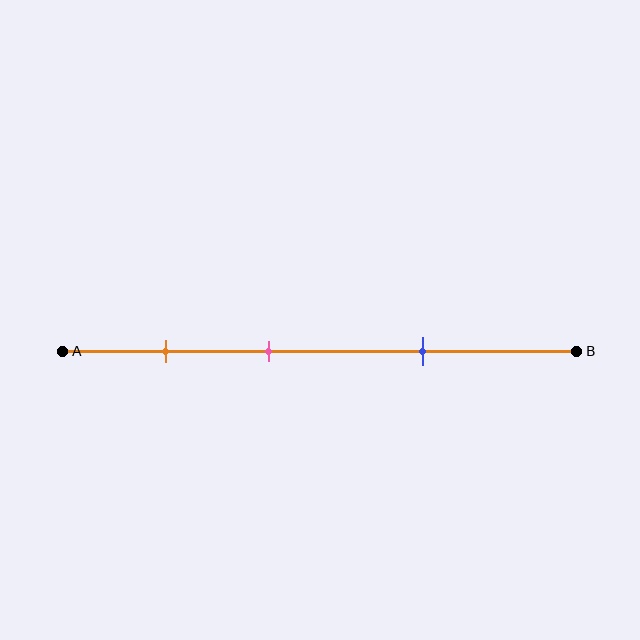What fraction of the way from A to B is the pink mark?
The pink mark is approximately 40% (0.4) of the way from A to B.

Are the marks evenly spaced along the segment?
Yes, the marks are approximately evenly spaced.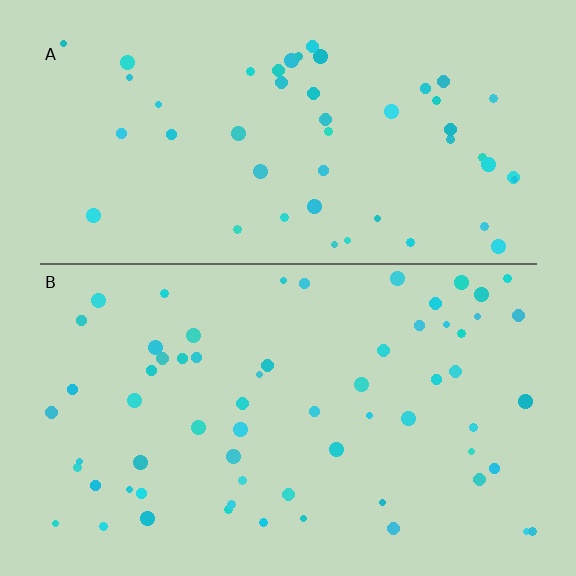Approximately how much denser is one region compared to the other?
Approximately 1.3× — region B over region A.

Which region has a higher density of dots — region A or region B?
B (the bottom).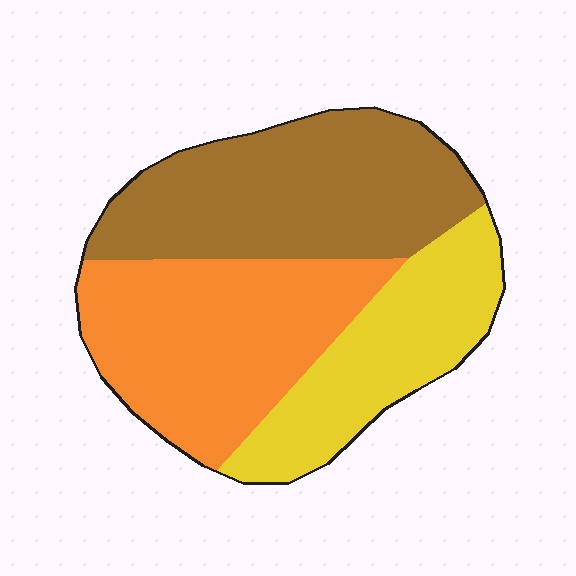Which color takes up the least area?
Yellow, at roughly 25%.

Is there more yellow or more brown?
Brown.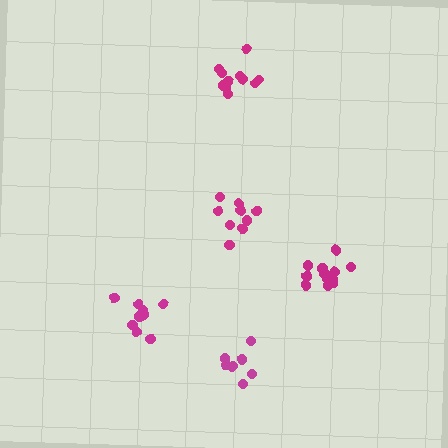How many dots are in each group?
Group 1: 9 dots, Group 2: 11 dots, Group 3: 9 dots, Group 4: 7 dots, Group 5: 12 dots (48 total).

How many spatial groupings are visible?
There are 5 spatial groupings.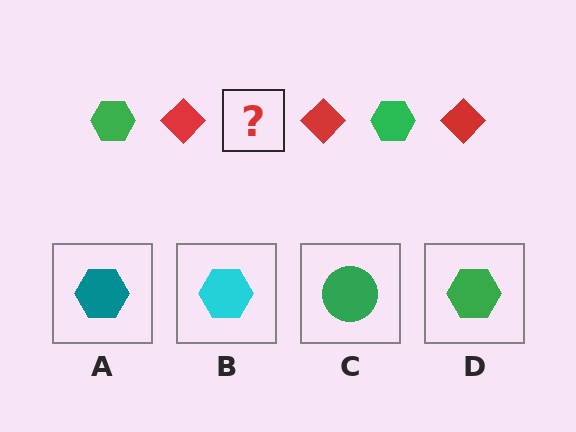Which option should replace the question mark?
Option D.